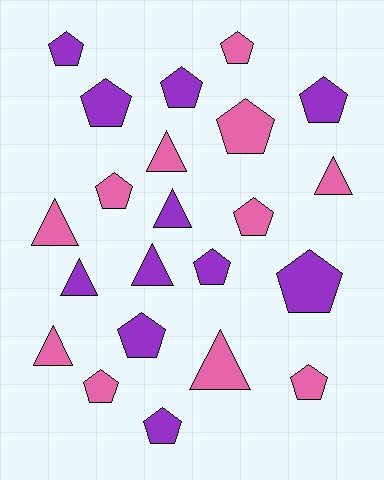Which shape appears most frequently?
Pentagon, with 14 objects.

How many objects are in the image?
There are 22 objects.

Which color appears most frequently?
Purple, with 11 objects.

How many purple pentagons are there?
There are 8 purple pentagons.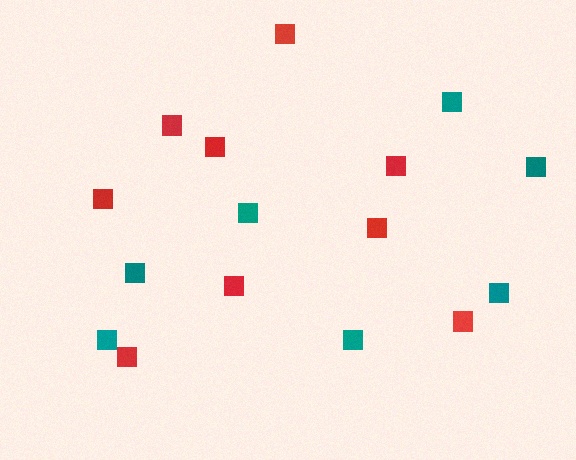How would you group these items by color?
There are 2 groups: one group of teal squares (7) and one group of red squares (9).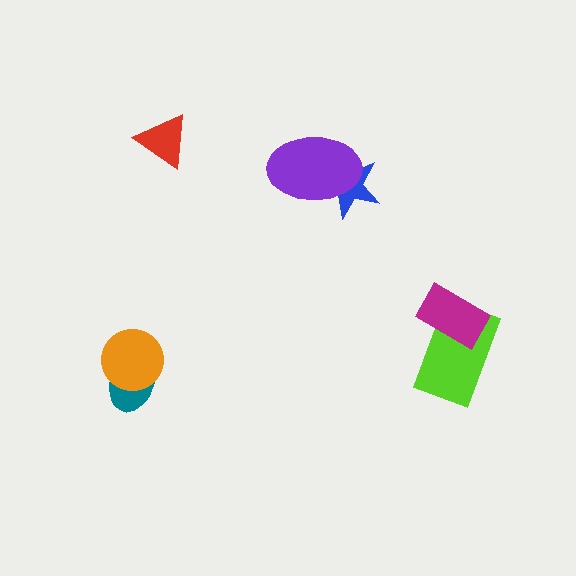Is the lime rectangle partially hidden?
Yes, it is partially covered by another shape.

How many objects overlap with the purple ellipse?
1 object overlaps with the purple ellipse.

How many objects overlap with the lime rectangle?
1 object overlaps with the lime rectangle.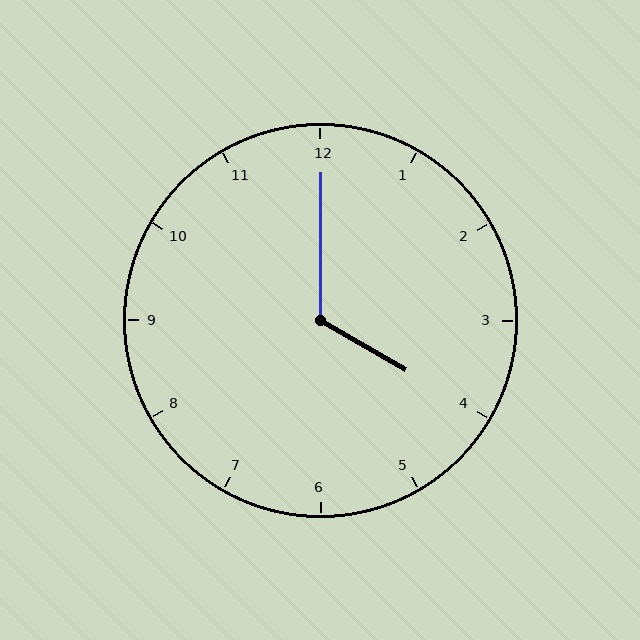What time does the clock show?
4:00.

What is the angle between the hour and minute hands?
Approximately 120 degrees.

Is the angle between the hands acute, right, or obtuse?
It is obtuse.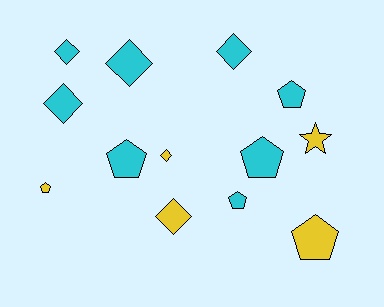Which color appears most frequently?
Cyan, with 8 objects.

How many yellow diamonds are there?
There are 2 yellow diamonds.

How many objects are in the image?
There are 13 objects.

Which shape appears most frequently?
Pentagon, with 6 objects.